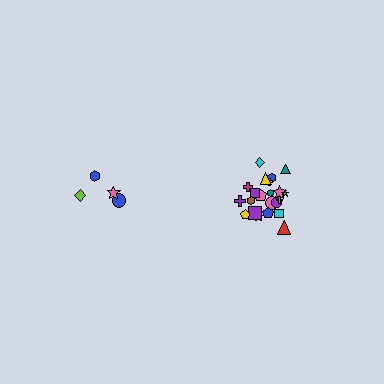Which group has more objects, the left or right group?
The right group.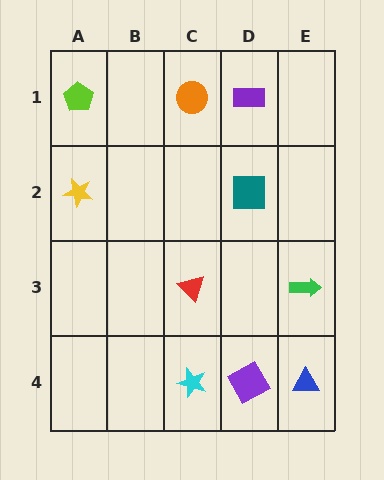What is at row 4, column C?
A cyan star.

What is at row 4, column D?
A purple square.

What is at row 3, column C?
A red triangle.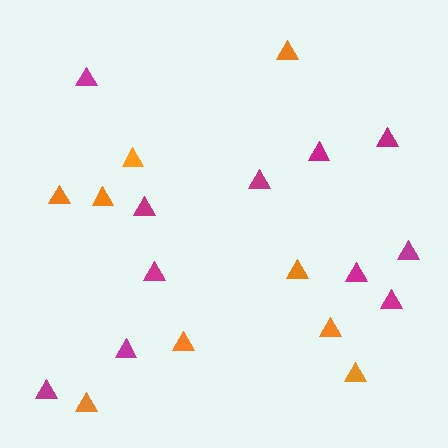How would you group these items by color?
There are 2 groups: one group of orange triangles (9) and one group of magenta triangles (11).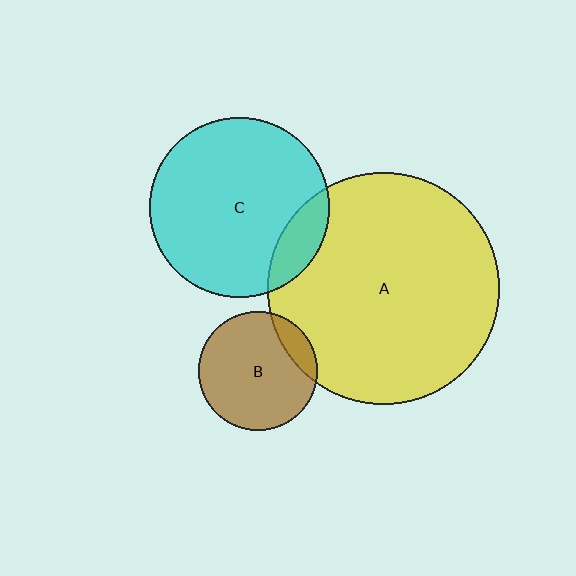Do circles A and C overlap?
Yes.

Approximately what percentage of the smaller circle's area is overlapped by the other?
Approximately 15%.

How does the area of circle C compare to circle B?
Approximately 2.3 times.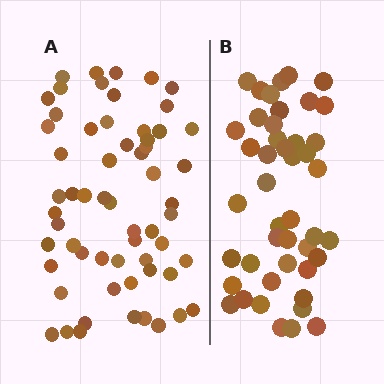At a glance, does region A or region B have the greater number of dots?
Region A (the left region) has more dots.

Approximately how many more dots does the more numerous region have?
Region A has approximately 15 more dots than region B.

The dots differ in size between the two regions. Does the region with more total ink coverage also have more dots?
No. Region B has more total ink coverage because its dots are larger, but region A actually contains more individual dots. Total area can be misleading — the number of items is what matters here.